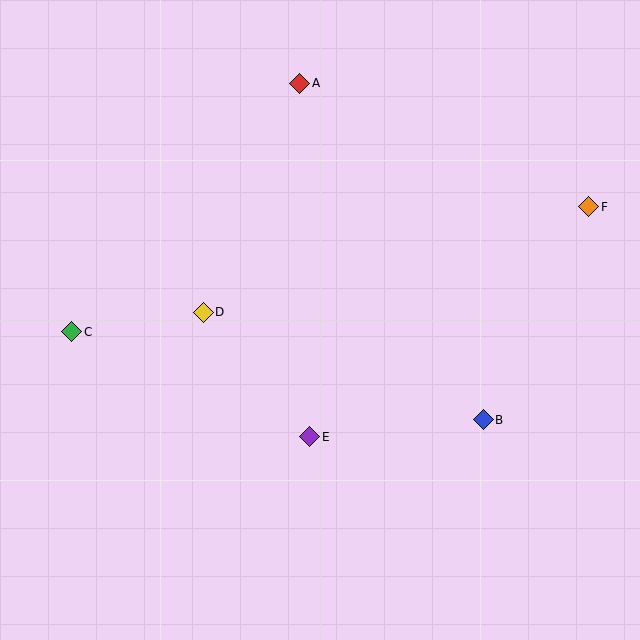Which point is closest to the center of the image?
Point D at (203, 312) is closest to the center.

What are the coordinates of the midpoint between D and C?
The midpoint between D and C is at (137, 322).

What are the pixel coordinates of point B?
Point B is at (483, 420).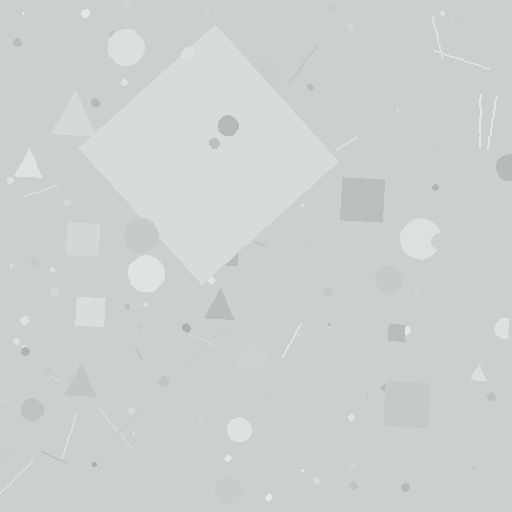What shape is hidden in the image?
A diamond is hidden in the image.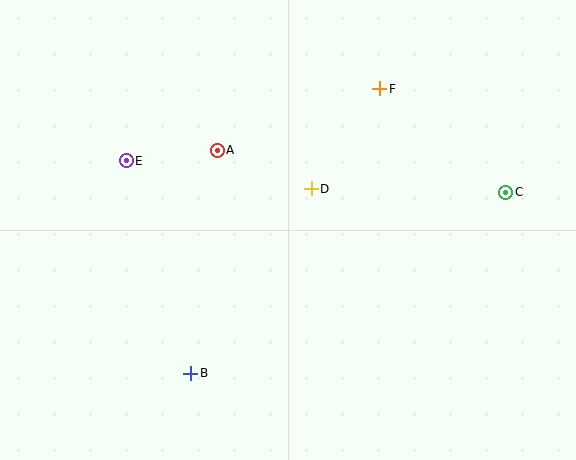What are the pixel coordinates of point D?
Point D is at (311, 189).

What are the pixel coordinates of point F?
Point F is at (380, 89).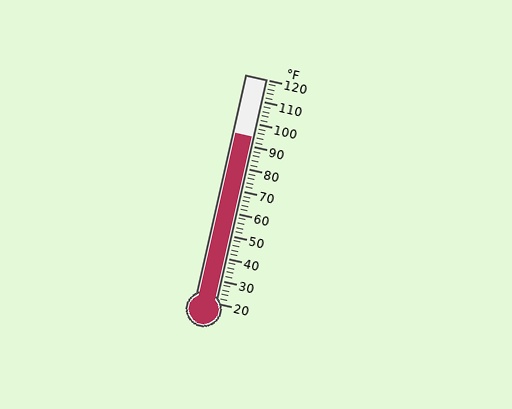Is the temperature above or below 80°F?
The temperature is above 80°F.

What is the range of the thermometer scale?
The thermometer scale ranges from 20°F to 120°F.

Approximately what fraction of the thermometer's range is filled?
The thermometer is filled to approximately 75% of its range.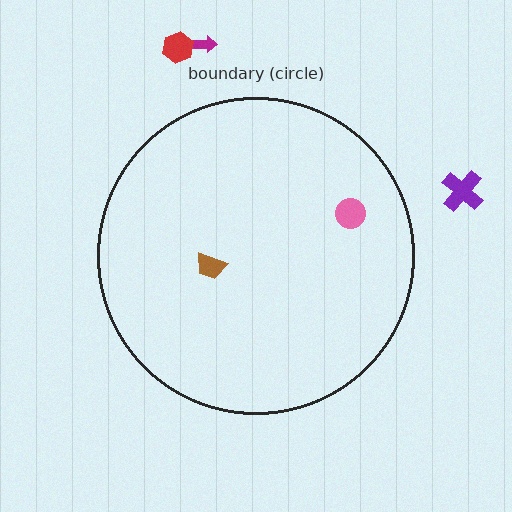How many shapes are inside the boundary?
2 inside, 3 outside.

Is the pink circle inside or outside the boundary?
Inside.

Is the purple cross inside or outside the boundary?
Outside.